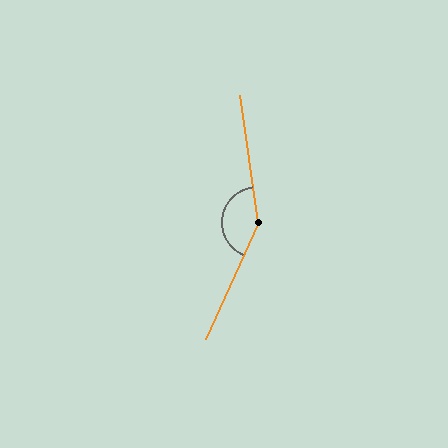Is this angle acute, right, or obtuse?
It is obtuse.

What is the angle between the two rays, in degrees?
Approximately 148 degrees.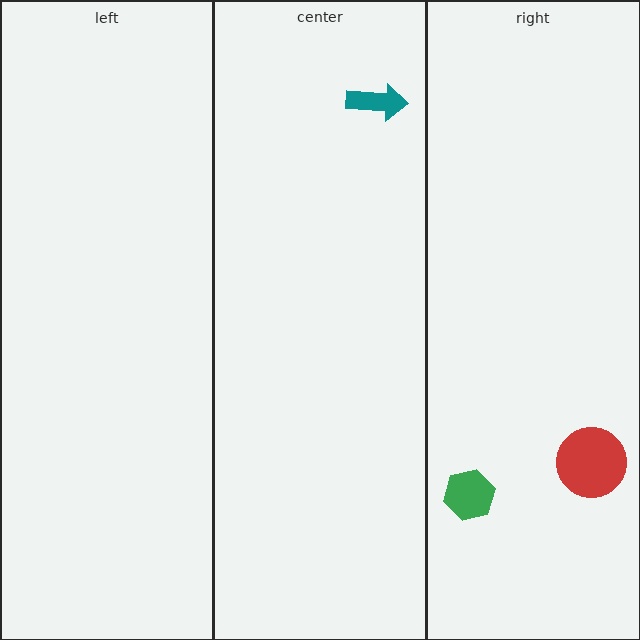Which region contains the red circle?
The right region.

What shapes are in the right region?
The green hexagon, the red circle.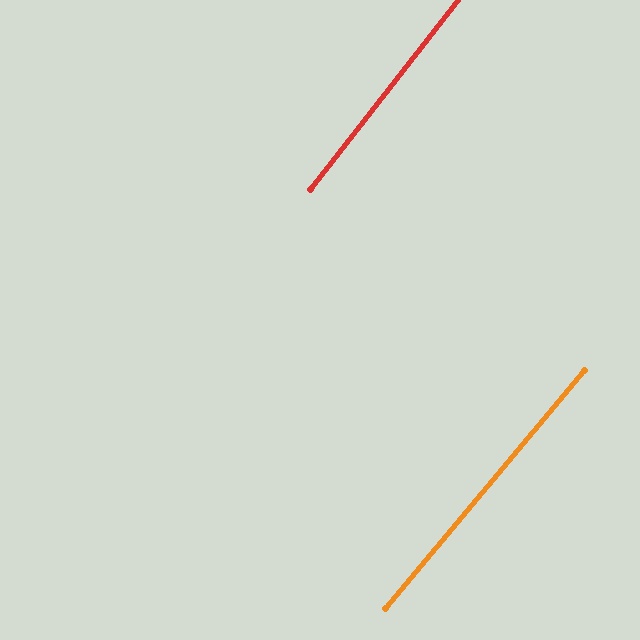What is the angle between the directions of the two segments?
Approximately 2 degrees.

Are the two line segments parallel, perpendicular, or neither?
Parallel — their directions differ by only 1.9°.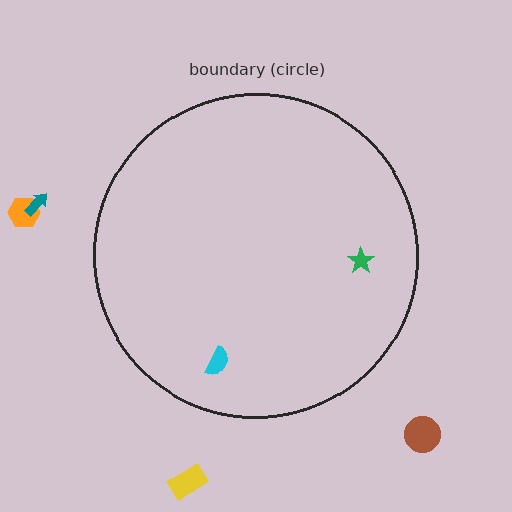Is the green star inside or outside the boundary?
Inside.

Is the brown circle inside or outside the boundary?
Outside.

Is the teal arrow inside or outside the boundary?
Outside.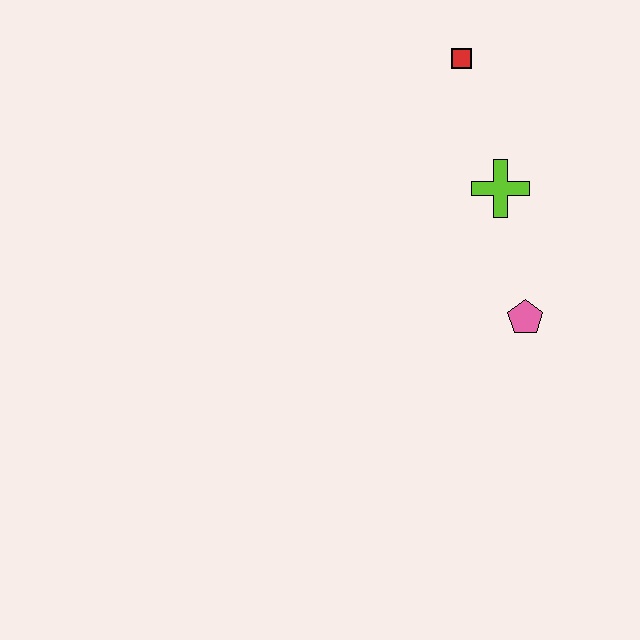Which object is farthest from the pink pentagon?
The red square is farthest from the pink pentagon.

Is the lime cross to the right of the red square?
Yes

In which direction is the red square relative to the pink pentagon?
The red square is above the pink pentagon.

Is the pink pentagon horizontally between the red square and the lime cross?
No